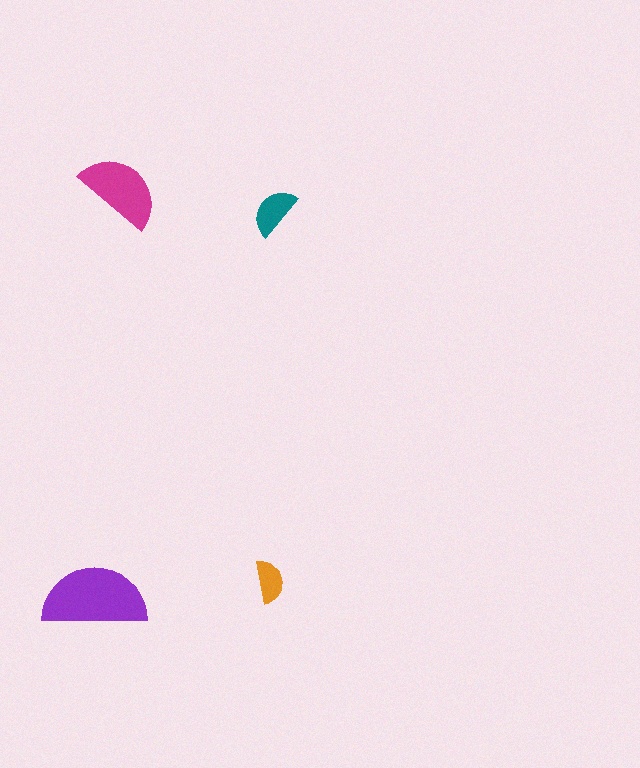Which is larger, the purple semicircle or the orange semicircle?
The purple one.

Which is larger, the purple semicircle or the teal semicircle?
The purple one.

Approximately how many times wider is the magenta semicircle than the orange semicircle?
About 2 times wider.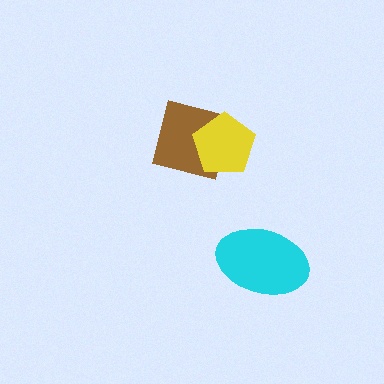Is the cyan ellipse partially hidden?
No, no other shape covers it.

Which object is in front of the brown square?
The yellow pentagon is in front of the brown square.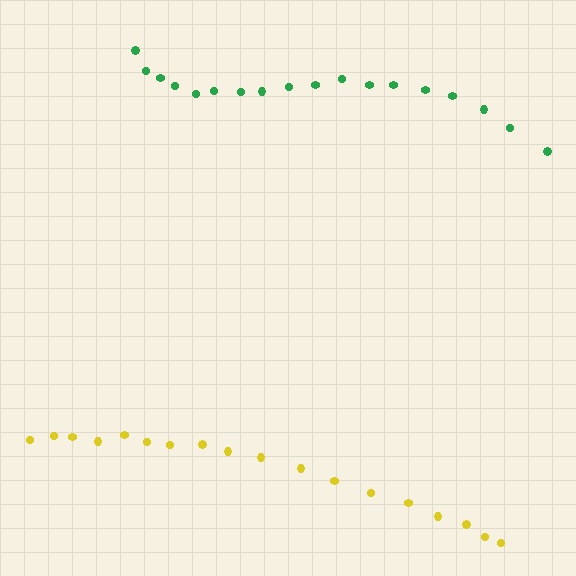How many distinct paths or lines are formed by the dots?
There are 2 distinct paths.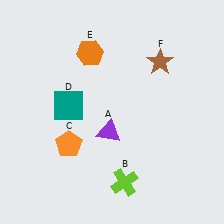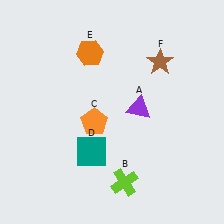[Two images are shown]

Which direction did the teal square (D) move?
The teal square (D) moved down.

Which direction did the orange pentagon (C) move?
The orange pentagon (C) moved right.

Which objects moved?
The objects that moved are: the purple triangle (A), the orange pentagon (C), the teal square (D).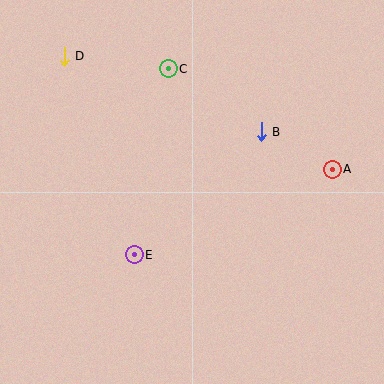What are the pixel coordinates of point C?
Point C is at (168, 69).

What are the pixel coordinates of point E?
Point E is at (134, 255).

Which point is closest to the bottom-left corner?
Point E is closest to the bottom-left corner.